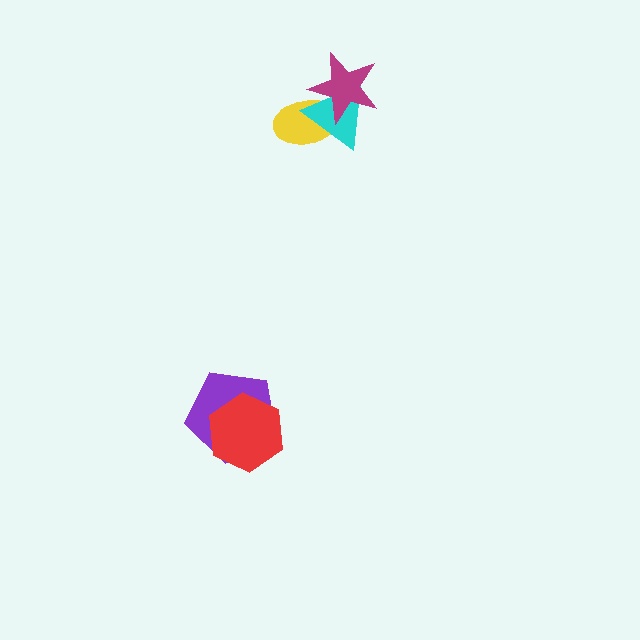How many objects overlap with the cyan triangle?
2 objects overlap with the cyan triangle.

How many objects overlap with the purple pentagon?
1 object overlaps with the purple pentagon.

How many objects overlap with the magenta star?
2 objects overlap with the magenta star.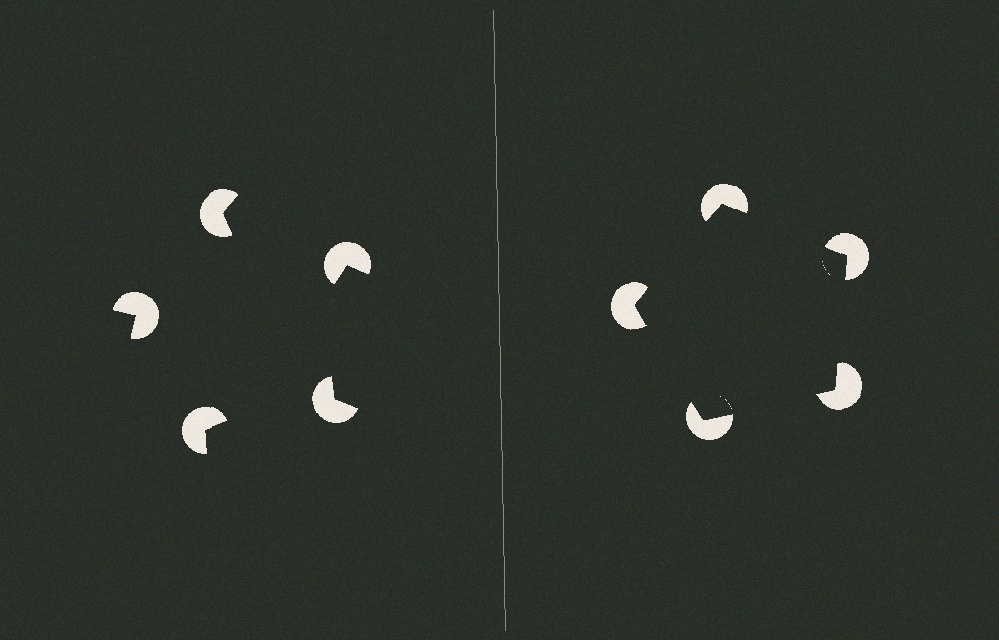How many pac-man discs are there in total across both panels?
10 — 5 on each side.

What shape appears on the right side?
An illusory pentagon.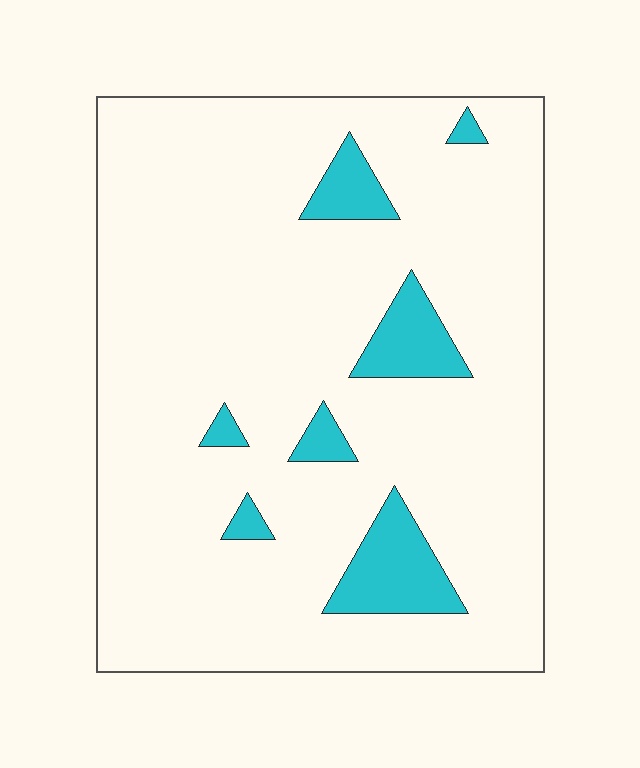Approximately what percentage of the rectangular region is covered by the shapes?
Approximately 10%.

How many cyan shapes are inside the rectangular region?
7.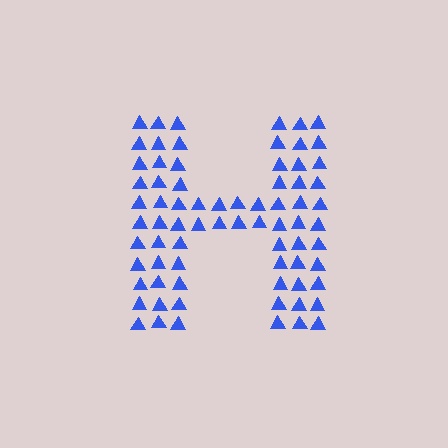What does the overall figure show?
The overall figure shows the letter H.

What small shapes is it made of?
It is made of small triangles.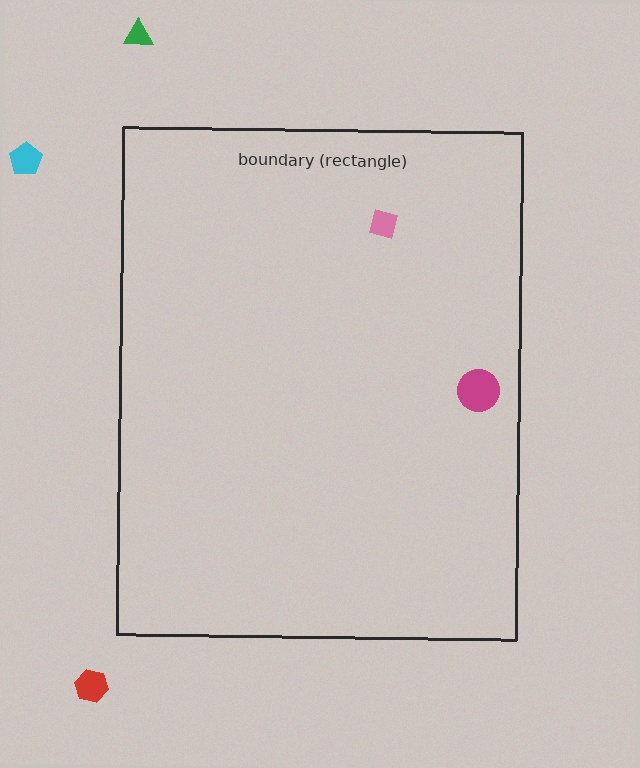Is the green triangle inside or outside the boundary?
Outside.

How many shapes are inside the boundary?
2 inside, 3 outside.